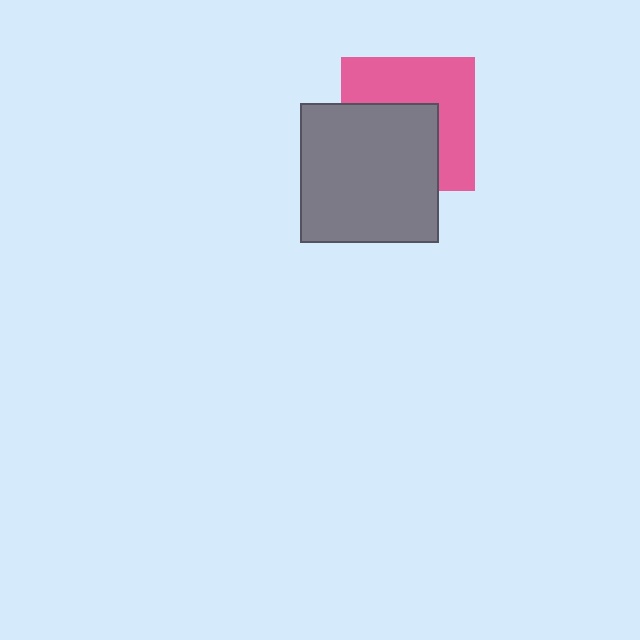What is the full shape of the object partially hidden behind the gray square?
The partially hidden object is a pink square.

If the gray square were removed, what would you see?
You would see the complete pink square.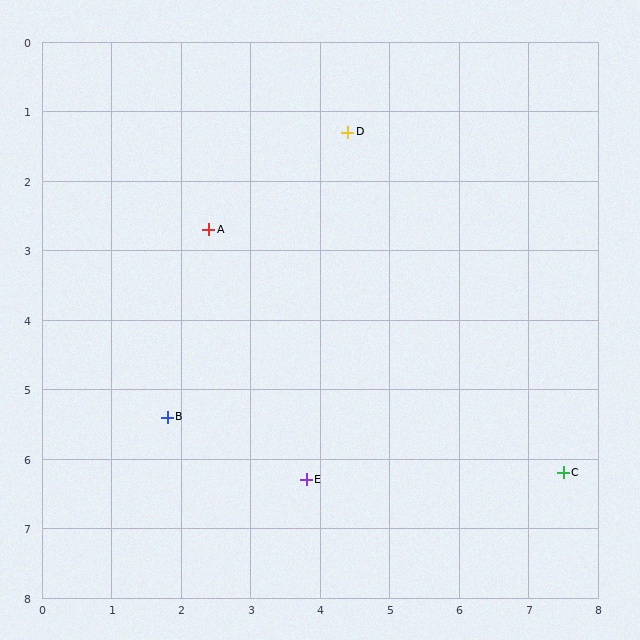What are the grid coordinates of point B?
Point B is at approximately (1.8, 5.4).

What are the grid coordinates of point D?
Point D is at approximately (4.4, 1.3).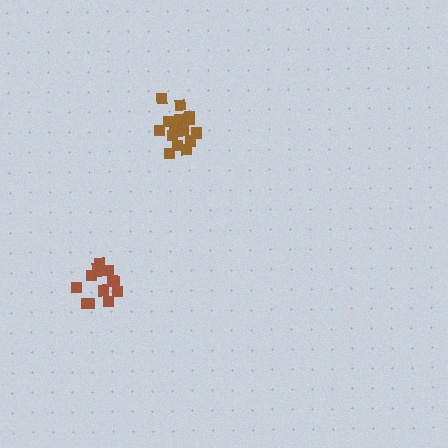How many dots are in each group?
Group 1: 16 dots, Group 2: 13 dots (29 total).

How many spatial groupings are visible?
There are 2 spatial groupings.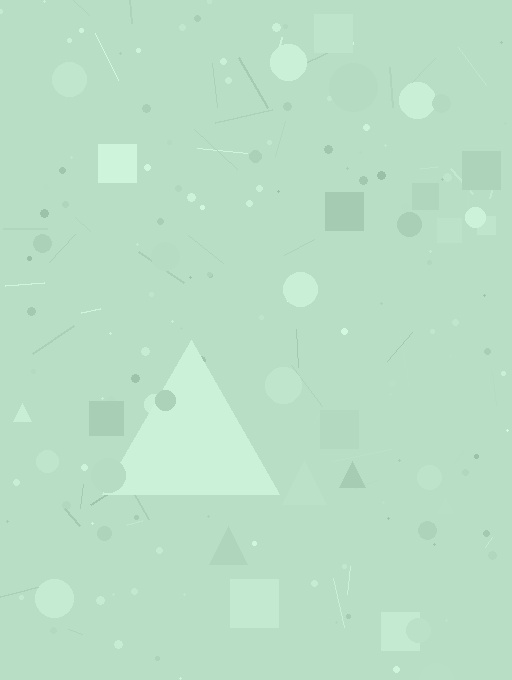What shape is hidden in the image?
A triangle is hidden in the image.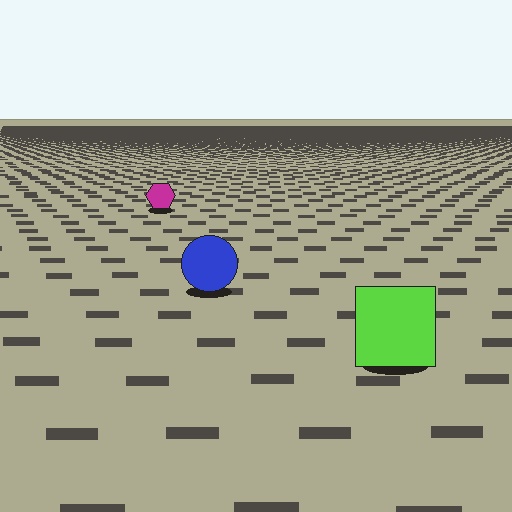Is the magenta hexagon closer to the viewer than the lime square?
No. The lime square is closer — you can tell from the texture gradient: the ground texture is coarser near it.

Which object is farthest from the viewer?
The magenta hexagon is farthest from the viewer. It appears smaller and the ground texture around it is denser.